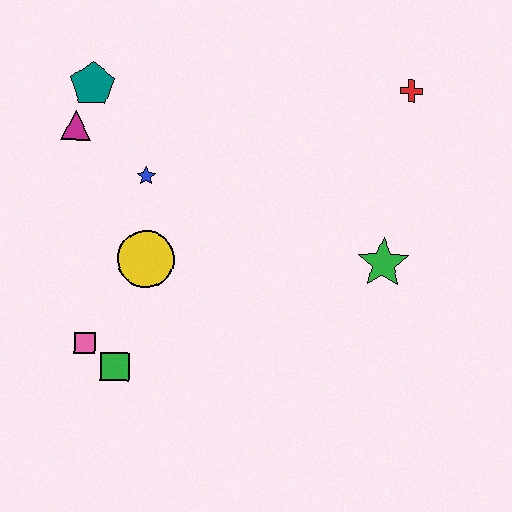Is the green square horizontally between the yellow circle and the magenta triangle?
Yes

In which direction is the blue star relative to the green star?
The blue star is to the left of the green star.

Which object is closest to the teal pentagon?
The magenta triangle is closest to the teal pentagon.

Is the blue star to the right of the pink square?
Yes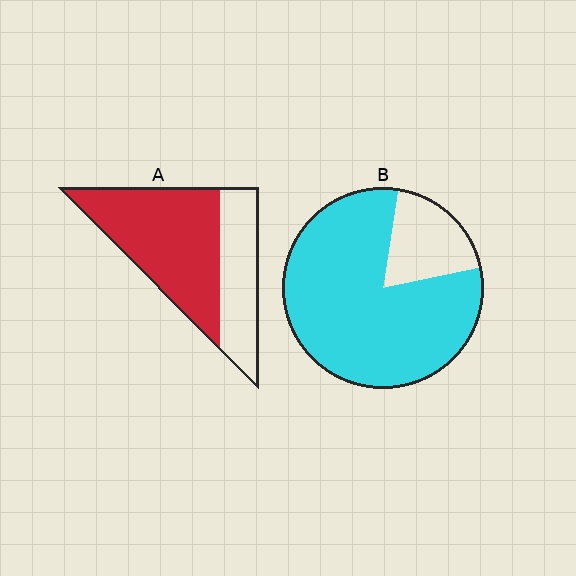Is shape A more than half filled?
Yes.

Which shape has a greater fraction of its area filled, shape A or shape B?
Shape B.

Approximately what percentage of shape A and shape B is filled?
A is approximately 65% and B is approximately 80%.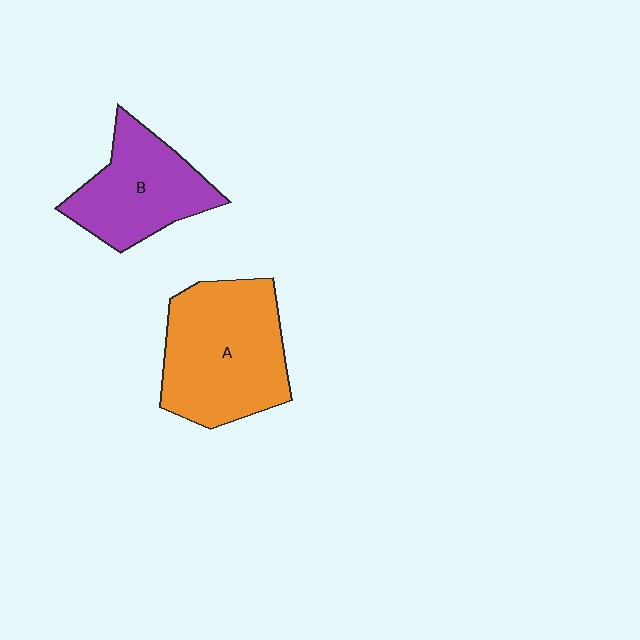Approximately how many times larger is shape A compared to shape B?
Approximately 1.4 times.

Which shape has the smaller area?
Shape B (purple).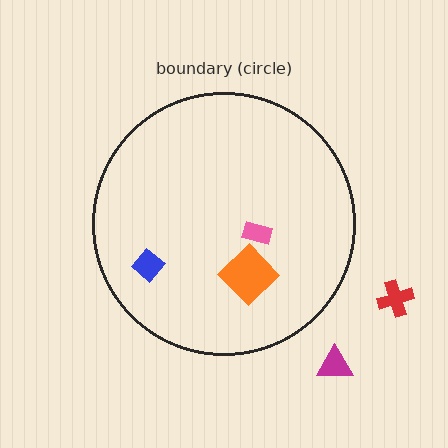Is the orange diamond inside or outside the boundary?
Inside.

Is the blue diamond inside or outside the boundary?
Inside.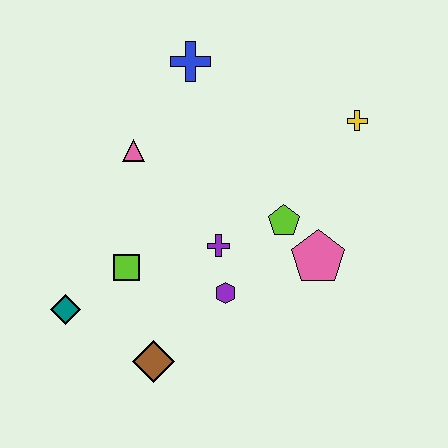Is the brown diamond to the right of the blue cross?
No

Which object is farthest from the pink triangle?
The yellow cross is farthest from the pink triangle.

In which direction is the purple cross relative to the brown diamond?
The purple cross is above the brown diamond.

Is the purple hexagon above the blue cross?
No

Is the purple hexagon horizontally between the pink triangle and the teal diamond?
No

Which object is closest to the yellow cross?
The lime pentagon is closest to the yellow cross.